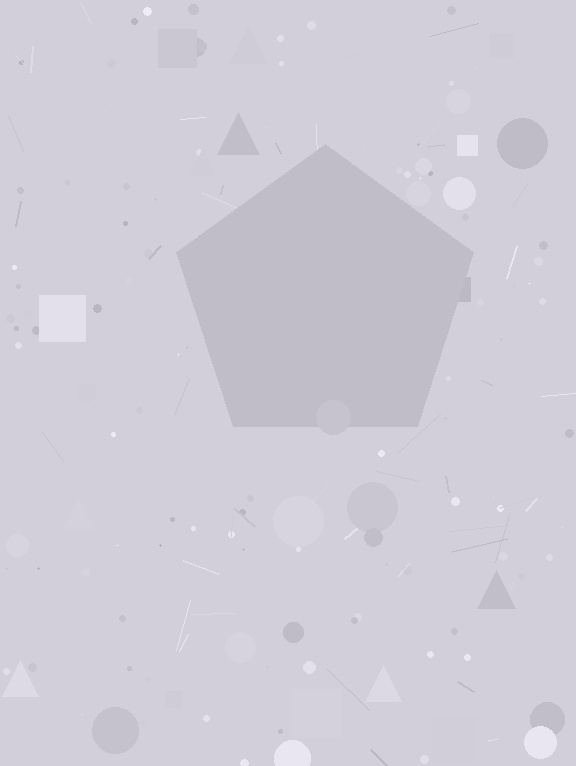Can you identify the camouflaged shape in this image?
The camouflaged shape is a pentagon.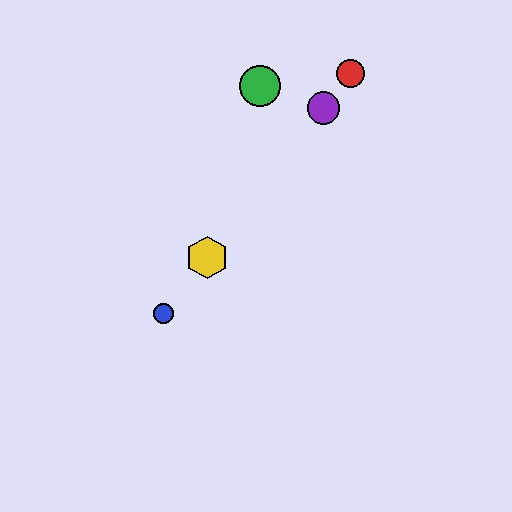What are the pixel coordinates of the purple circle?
The purple circle is at (323, 108).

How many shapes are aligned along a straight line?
4 shapes (the red circle, the blue circle, the yellow hexagon, the purple circle) are aligned along a straight line.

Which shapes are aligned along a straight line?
The red circle, the blue circle, the yellow hexagon, the purple circle are aligned along a straight line.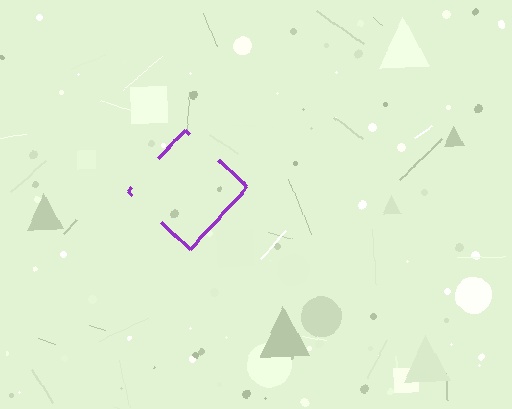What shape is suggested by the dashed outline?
The dashed outline suggests a diamond.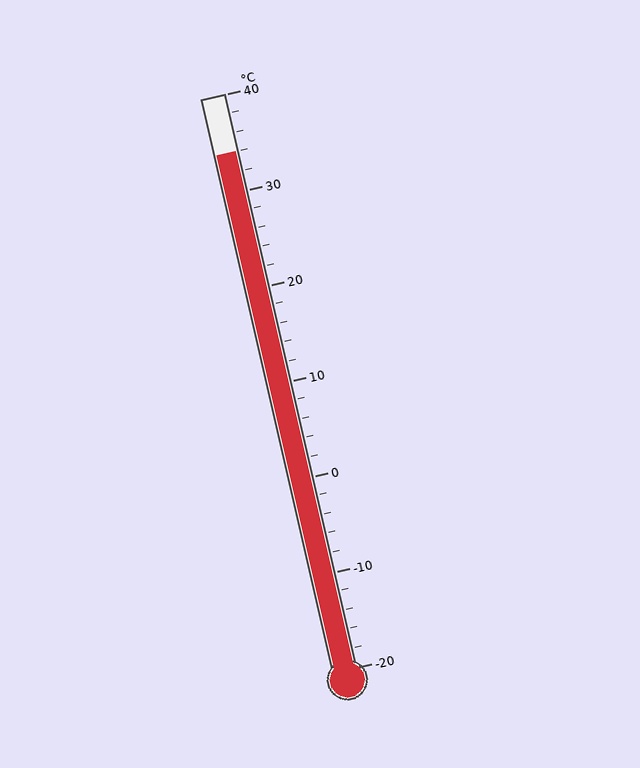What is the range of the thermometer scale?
The thermometer scale ranges from -20°C to 40°C.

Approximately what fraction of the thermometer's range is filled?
The thermometer is filled to approximately 90% of its range.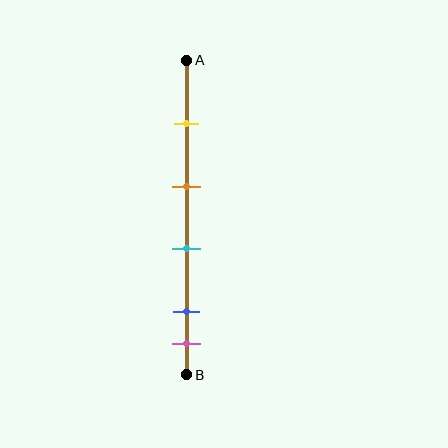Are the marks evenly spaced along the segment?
No, the marks are not evenly spaced.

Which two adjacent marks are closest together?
The blue and pink marks are the closest adjacent pair.